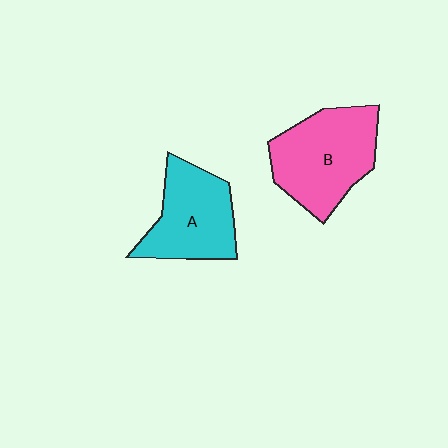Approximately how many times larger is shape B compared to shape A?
Approximately 1.2 times.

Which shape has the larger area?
Shape B (pink).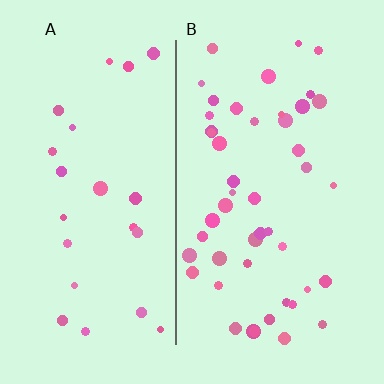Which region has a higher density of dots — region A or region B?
B (the right).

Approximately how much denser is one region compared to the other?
Approximately 2.0× — region B over region A.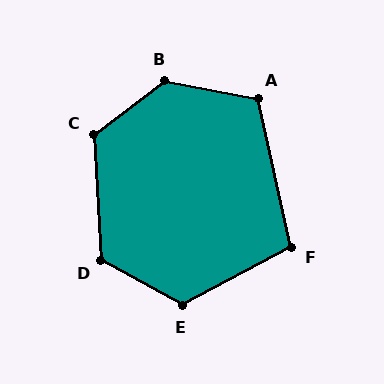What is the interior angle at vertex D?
Approximately 122 degrees (obtuse).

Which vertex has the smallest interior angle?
F, at approximately 105 degrees.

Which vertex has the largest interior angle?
B, at approximately 132 degrees.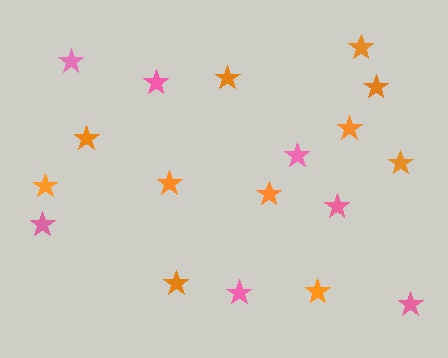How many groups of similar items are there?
There are 2 groups: one group of orange stars (11) and one group of pink stars (7).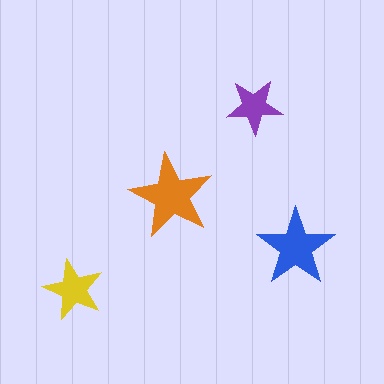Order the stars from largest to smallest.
the orange one, the blue one, the yellow one, the purple one.